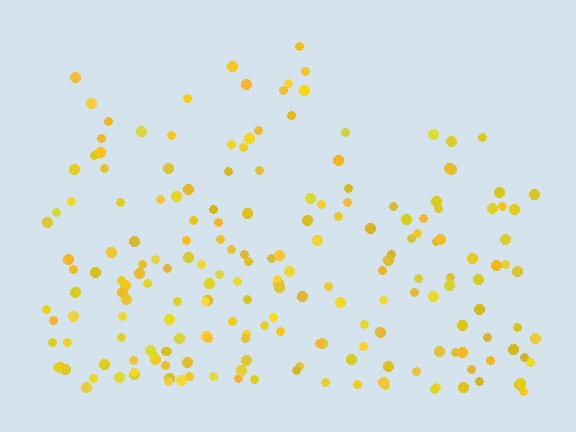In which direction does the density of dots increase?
From top to bottom, with the bottom side densest.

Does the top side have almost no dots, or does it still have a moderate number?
Still a moderate number, just noticeably fewer than the bottom.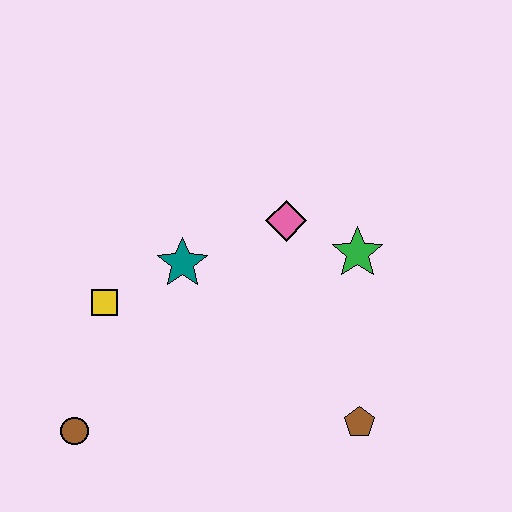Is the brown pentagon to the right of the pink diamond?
Yes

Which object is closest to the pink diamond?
The green star is closest to the pink diamond.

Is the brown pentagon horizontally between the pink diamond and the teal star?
No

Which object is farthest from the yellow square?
The brown pentagon is farthest from the yellow square.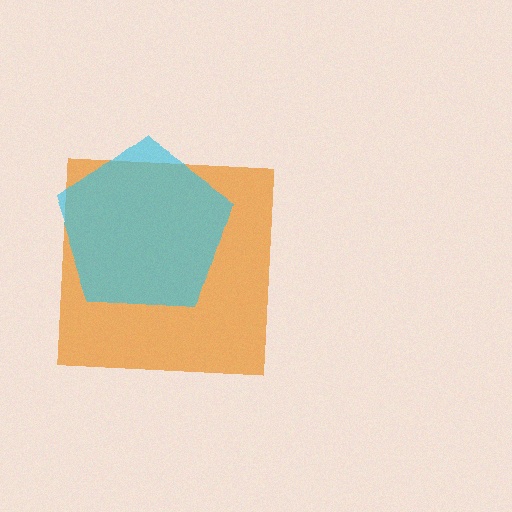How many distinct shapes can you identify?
There are 2 distinct shapes: an orange square, a cyan pentagon.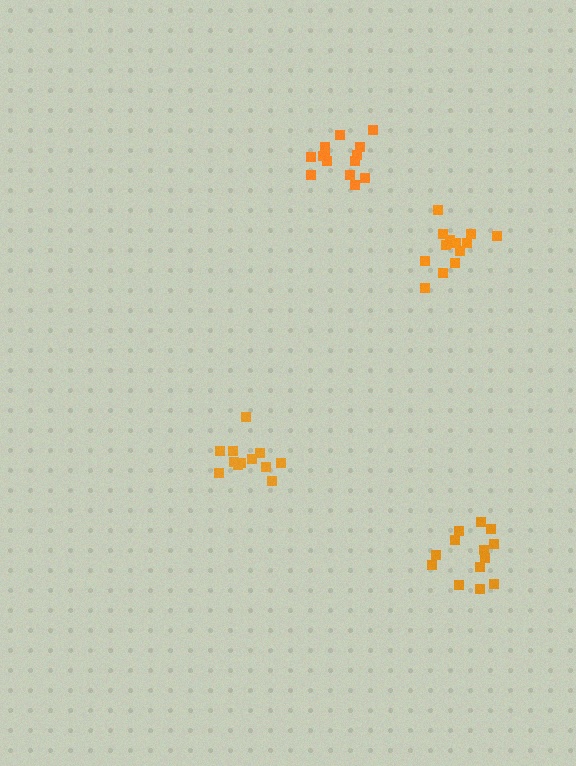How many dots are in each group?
Group 1: 12 dots, Group 2: 13 dots, Group 3: 13 dots, Group 4: 14 dots (52 total).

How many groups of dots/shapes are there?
There are 4 groups.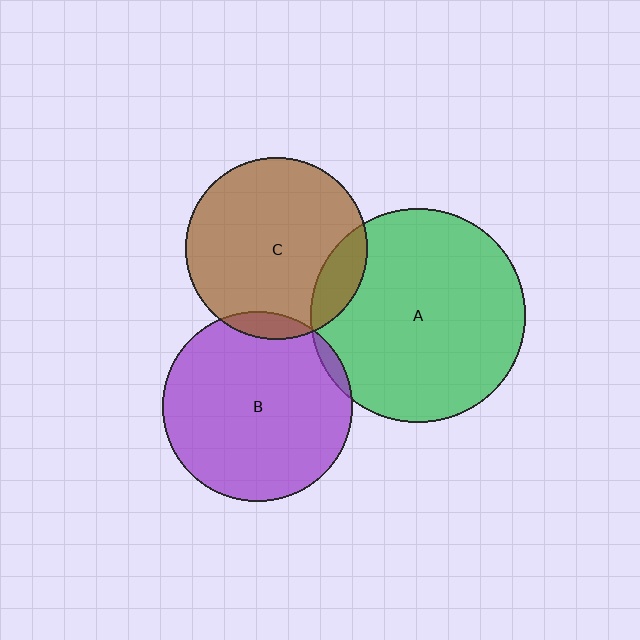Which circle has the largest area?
Circle A (green).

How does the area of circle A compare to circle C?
Approximately 1.4 times.